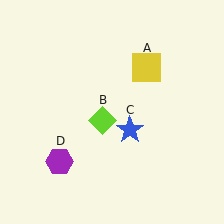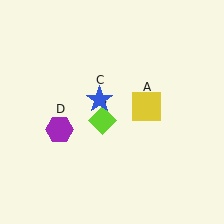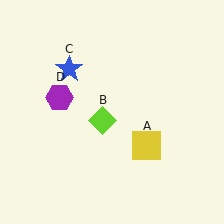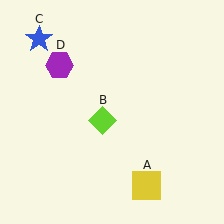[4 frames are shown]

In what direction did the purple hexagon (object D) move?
The purple hexagon (object D) moved up.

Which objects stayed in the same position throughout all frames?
Lime diamond (object B) remained stationary.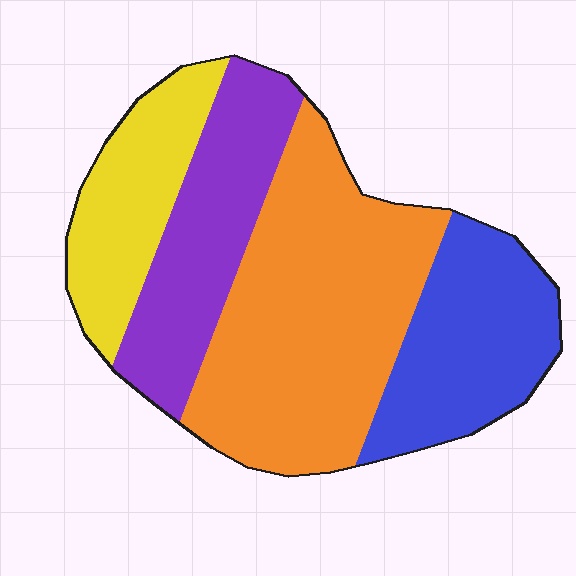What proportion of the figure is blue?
Blue takes up about one fifth (1/5) of the figure.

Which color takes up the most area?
Orange, at roughly 40%.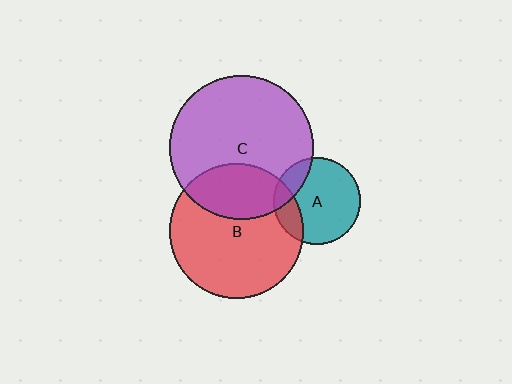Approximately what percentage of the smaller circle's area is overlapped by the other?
Approximately 30%.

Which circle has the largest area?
Circle C (purple).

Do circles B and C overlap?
Yes.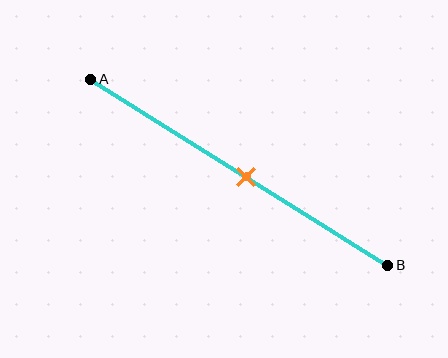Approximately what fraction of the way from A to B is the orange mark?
The orange mark is approximately 50% of the way from A to B.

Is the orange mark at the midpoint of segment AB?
Yes, the mark is approximately at the midpoint.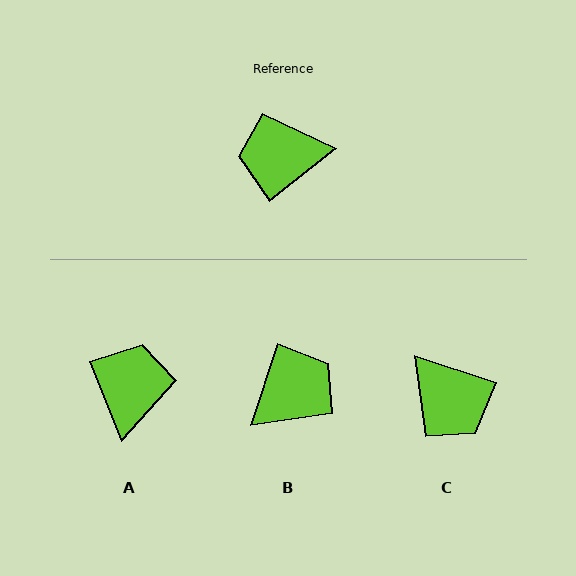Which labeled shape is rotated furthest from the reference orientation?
B, about 146 degrees away.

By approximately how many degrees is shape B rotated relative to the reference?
Approximately 146 degrees clockwise.